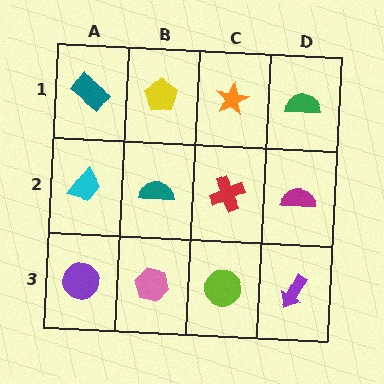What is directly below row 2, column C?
A lime circle.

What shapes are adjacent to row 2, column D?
A green semicircle (row 1, column D), a purple arrow (row 3, column D), a red cross (row 2, column C).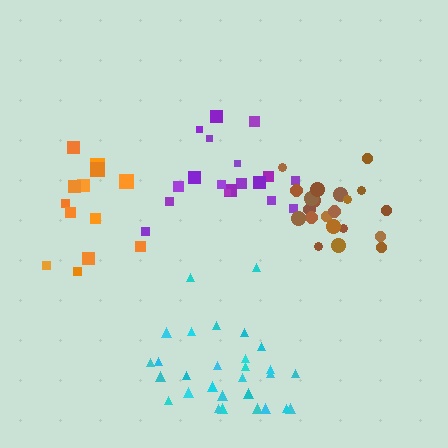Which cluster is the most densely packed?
Brown.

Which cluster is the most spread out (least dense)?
Orange.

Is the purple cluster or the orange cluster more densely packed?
Purple.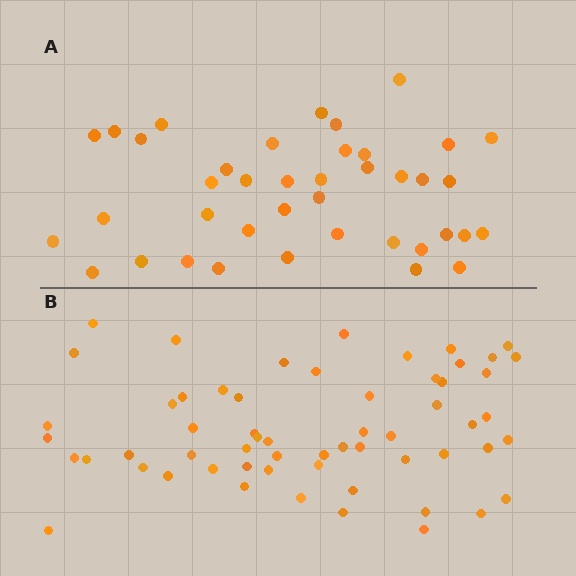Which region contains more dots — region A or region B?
Region B (the bottom region) has more dots.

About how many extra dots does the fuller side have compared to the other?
Region B has approximately 20 more dots than region A.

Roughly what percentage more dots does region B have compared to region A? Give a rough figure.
About 50% more.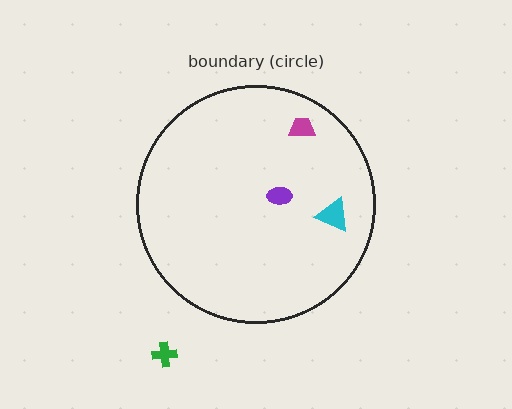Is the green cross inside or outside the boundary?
Outside.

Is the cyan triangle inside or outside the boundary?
Inside.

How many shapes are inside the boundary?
3 inside, 1 outside.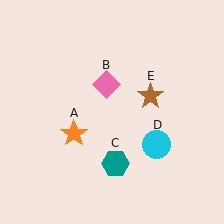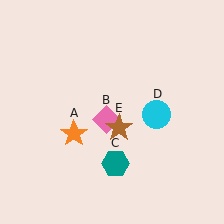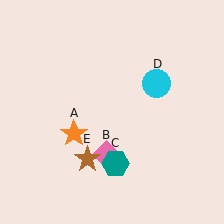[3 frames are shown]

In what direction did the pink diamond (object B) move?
The pink diamond (object B) moved down.